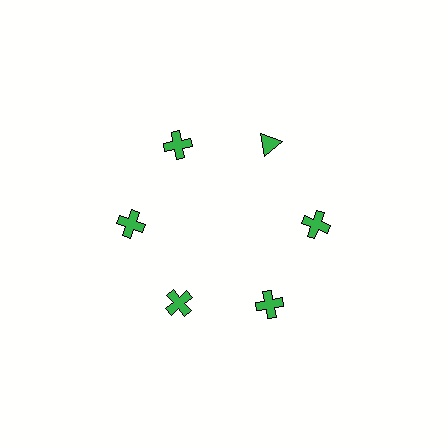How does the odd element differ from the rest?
It has a different shape: triangle instead of cross.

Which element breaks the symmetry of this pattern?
The green triangle at roughly the 1 o'clock position breaks the symmetry. All other shapes are green crosses.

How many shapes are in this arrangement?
There are 6 shapes arranged in a ring pattern.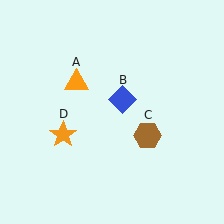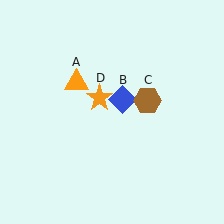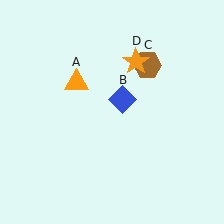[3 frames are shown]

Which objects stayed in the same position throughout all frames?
Orange triangle (object A) and blue diamond (object B) remained stationary.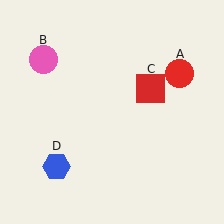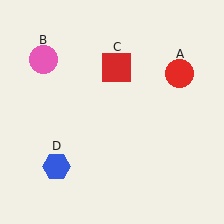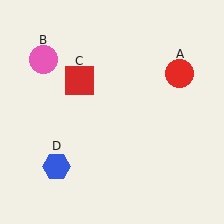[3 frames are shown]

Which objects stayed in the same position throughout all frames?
Red circle (object A) and pink circle (object B) and blue hexagon (object D) remained stationary.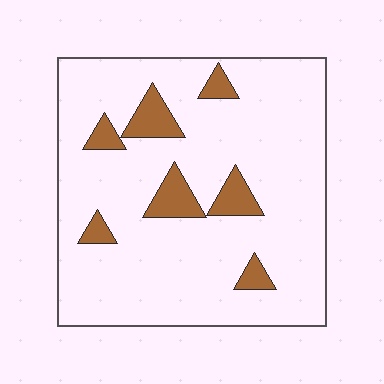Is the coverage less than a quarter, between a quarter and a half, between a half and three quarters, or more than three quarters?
Less than a quarter.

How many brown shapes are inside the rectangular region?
7.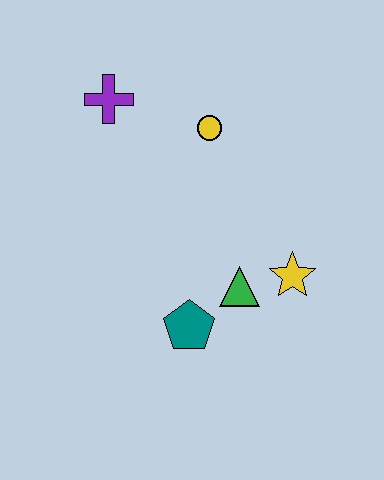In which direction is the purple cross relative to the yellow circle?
The purple cross is to the left of the yellow circle.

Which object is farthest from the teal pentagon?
The purple cross is farthest from the teal pentagon.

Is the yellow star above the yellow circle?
No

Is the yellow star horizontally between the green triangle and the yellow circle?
No